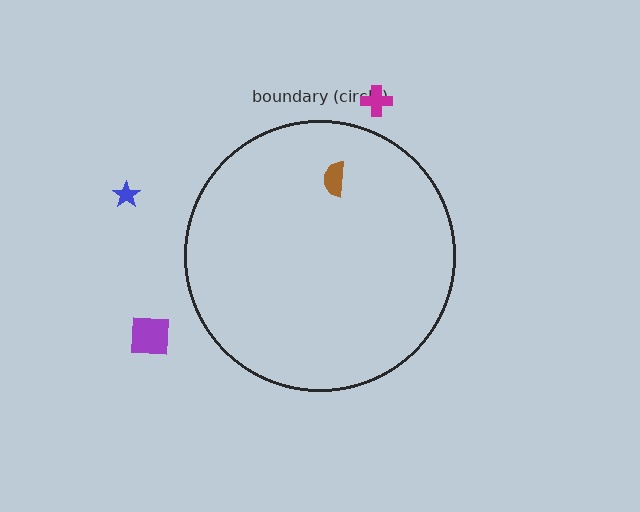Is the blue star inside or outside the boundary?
Outside.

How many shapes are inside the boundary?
1 inside, 3 outside.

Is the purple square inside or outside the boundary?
Outside.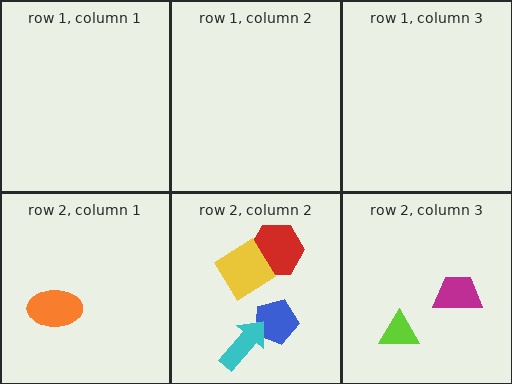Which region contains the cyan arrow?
The row 2, column 2 region.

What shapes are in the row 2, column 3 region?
The lime triangle, the magenta trapezoid.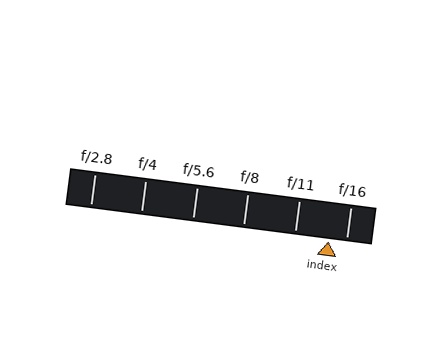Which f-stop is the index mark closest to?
The index mark is closest to f/16.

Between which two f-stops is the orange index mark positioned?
The index mark is between f/11 and f/16.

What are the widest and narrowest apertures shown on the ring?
The widest aperture shown is f/2.8 and the narrowest is f/16.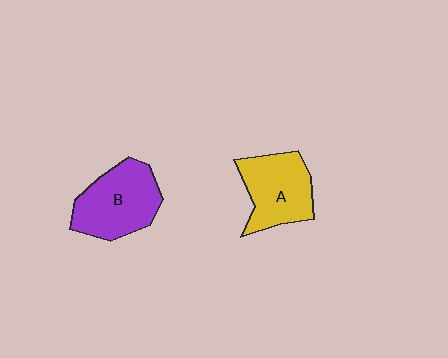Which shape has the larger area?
Shape B (purple).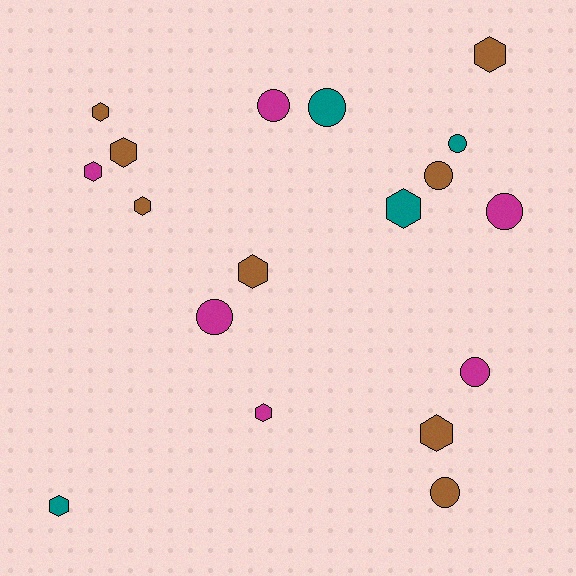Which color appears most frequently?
Brown, with 8 objects.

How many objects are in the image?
There are 18 objects.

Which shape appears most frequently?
Hexagon, with 10 objects.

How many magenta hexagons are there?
There are 2 magenta hexagons.